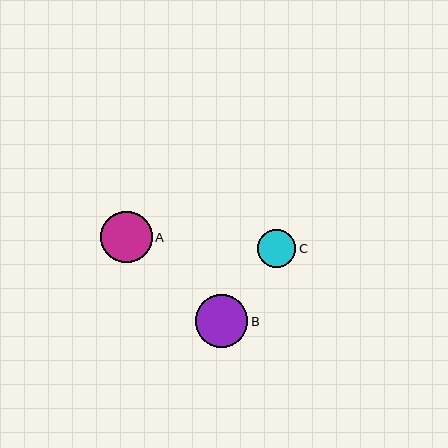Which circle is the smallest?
Circle C is the smallest with a size of approximately 38 pixels.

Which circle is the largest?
Circle B is the largest with a size of approximately 53 pixels.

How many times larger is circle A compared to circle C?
Circle A is approximately 1.3 times the size of circle C.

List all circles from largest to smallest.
From largest to smallest: B, A, C.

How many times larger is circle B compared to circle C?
Circle B is approximately 1.4 times the size of circle C.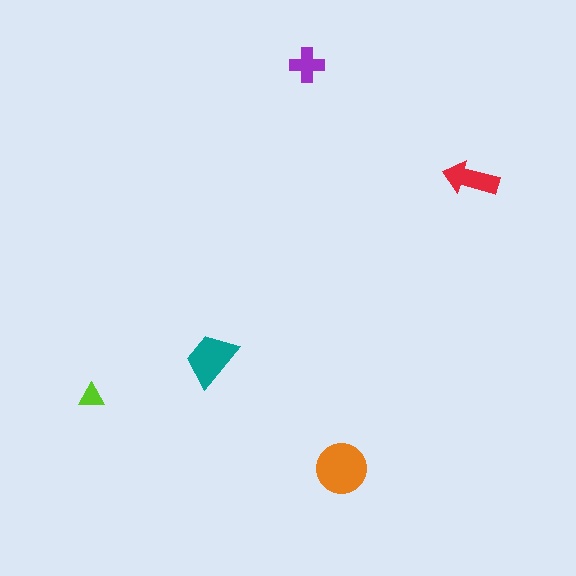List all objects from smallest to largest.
The lime triangle, the purple cross, the red arrow, the teal trapezoid, the orange circle.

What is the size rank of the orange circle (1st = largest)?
1st.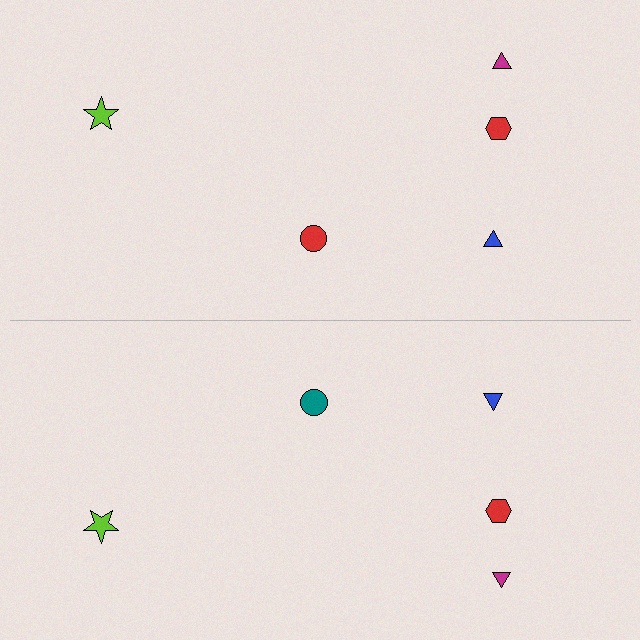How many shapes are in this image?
There are 10 shapes in this image.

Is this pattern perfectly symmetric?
No, the pattern is not perfectly symmetric. The teal circle on the bottom side breaks the symmetry — its mirror counterpart is red.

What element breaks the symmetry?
The teal circle on the bottom side breaks the symmetry — its mirror counterpart is red.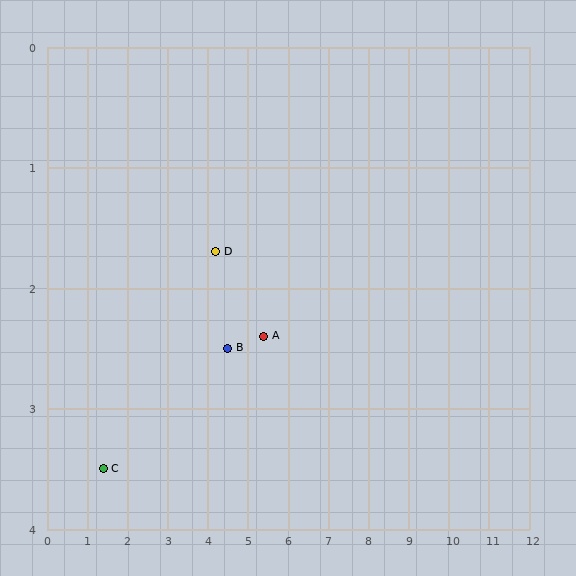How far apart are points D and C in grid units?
Points D and C are about 3.3 grid units apart.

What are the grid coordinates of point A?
Point A is at approximately (5.4, 2.4).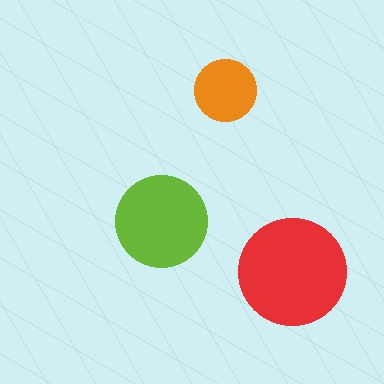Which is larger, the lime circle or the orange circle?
The lime one.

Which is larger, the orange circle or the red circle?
The red one.